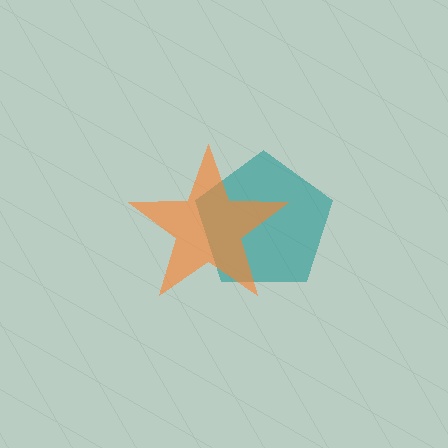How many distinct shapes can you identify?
There are 2 distinct shapes: a teal pentagon, an orange star.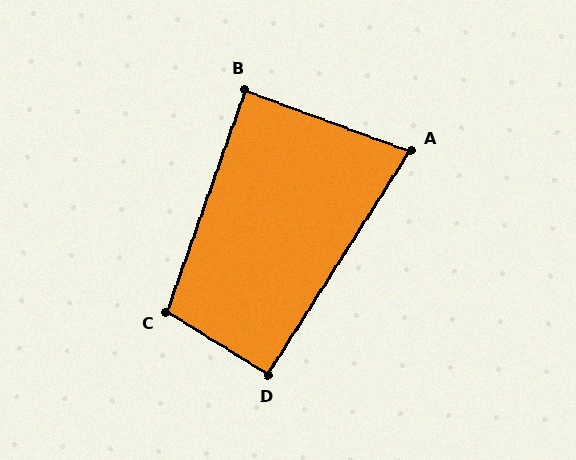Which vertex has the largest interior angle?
C, at approximately 102 degrees.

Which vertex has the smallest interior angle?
A, at approximately 78 degrees.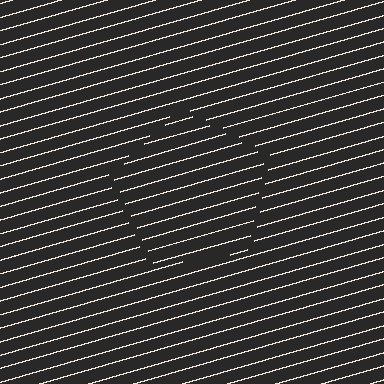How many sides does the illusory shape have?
5 sides — the line-ends trace a pentagon.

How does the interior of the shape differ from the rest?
The interior of the shape contains the same grating, shifted by half a period — the contour is defined by the phase discontinuity where line-ends from the inner and outer gratings abut.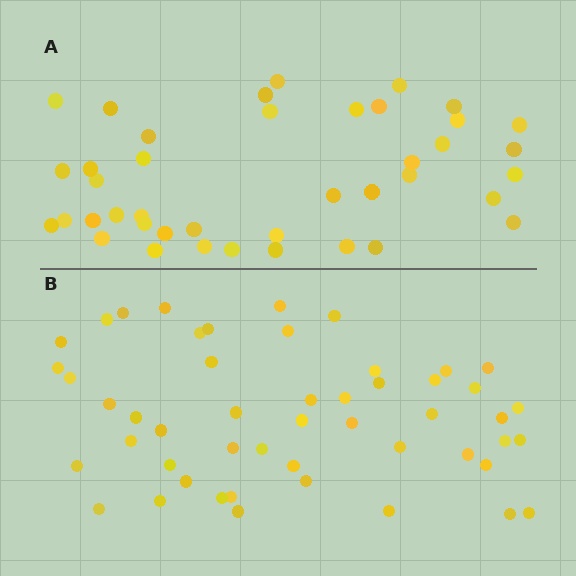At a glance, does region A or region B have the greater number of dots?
Region B (the bottom region) has more dots.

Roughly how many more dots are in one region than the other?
Region B has roughly 8 or so more dots than region A.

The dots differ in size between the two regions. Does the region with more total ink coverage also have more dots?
No. Region A has more total ink coverage because its dots are larger, but region B actually contains more individual dots. Total area can be misleading — the number of items is what matters here.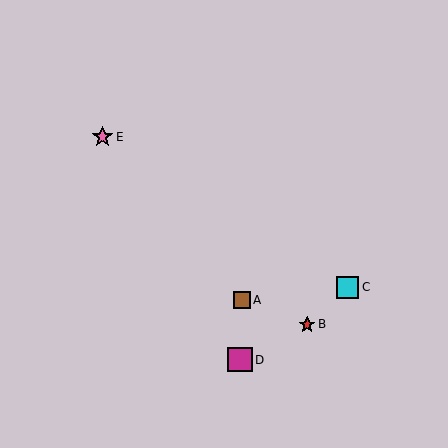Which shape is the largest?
The magenta square (labeled D) is the largest.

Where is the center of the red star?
The center of the red star is at (307, 325).